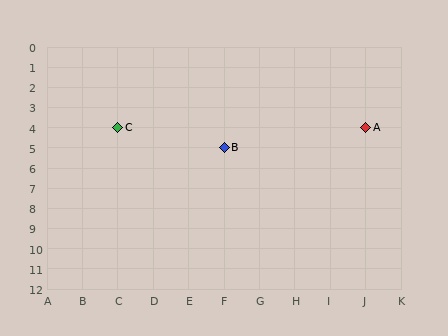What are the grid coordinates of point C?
Point C is at grid coordinates (C, 4).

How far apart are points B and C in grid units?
Points B and C are 3 columns and 1 row apart (about 3.2 grid units diagonally).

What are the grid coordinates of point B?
Point B is at grid coordinates (F, 5).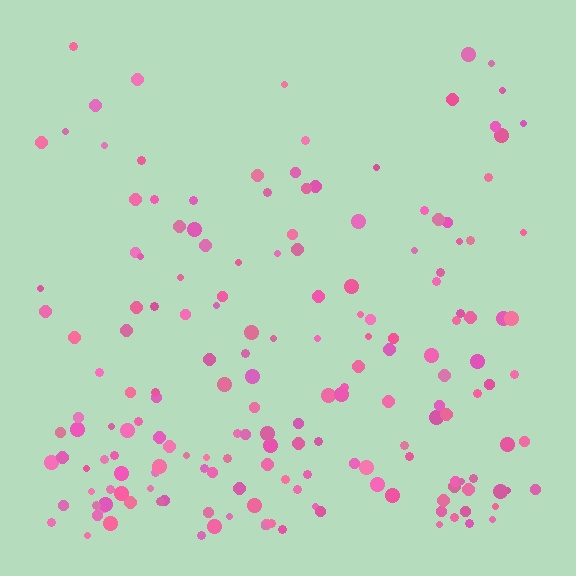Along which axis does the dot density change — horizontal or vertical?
Vertical.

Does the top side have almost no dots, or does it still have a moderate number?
Still a moderate number, just noticeably fewer than the bottom.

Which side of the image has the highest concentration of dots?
The bottom.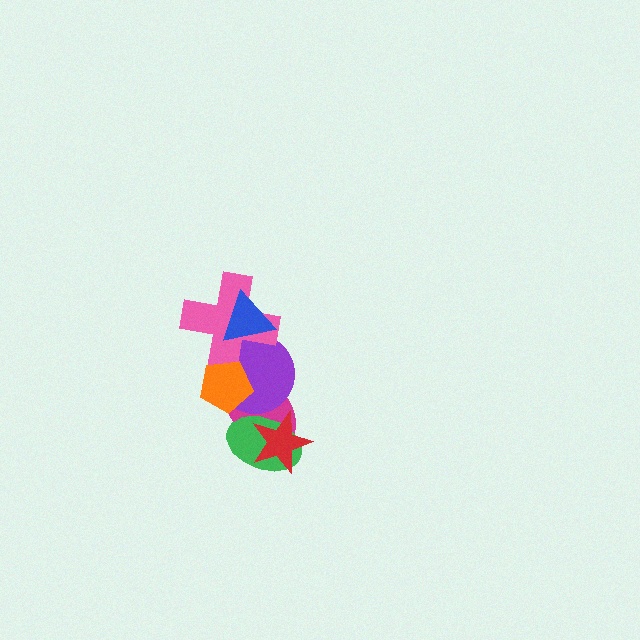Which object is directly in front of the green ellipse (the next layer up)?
The red star is directly in front of the green ellipse.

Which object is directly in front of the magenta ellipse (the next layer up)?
The green ellipse is directly in front of the magenta ellipse.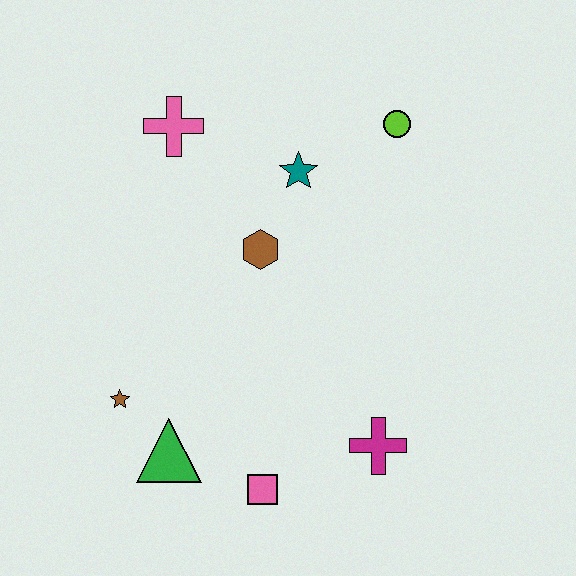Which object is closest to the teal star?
The brown hexagon is closest to the teal star.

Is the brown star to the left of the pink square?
Yes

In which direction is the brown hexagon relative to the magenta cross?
The brown hexagon is above the magenta cross.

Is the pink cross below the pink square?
No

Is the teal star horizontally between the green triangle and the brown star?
No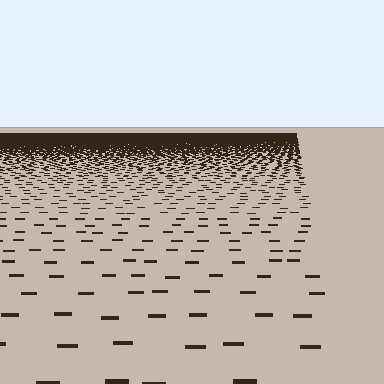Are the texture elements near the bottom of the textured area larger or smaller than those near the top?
Larger. Near the bottom, elements are closer to the viewer and appear at a bigger on-screen size.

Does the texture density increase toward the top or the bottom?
Density increases toward the top.